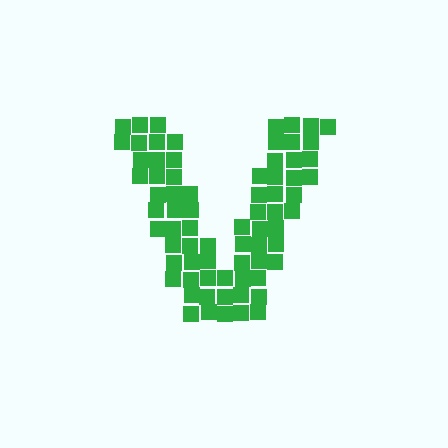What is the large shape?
The large shape is the letter V.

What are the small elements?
The small elements are squares.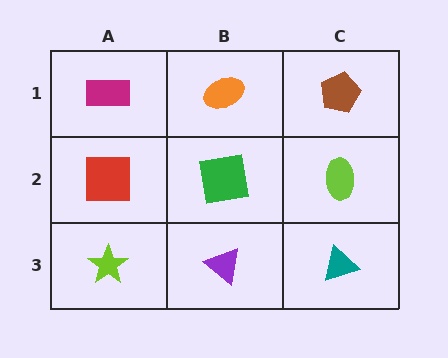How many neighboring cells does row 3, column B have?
3.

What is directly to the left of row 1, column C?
An orange ellipse.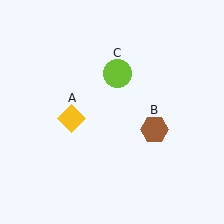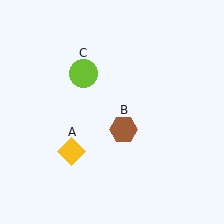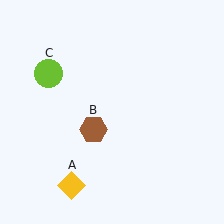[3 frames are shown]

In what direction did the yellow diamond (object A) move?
The yellow diamond (object A) moved down.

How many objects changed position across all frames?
3 objects changed position: yellow diamond (object A), brown hexagon (object B), lime circle (object C).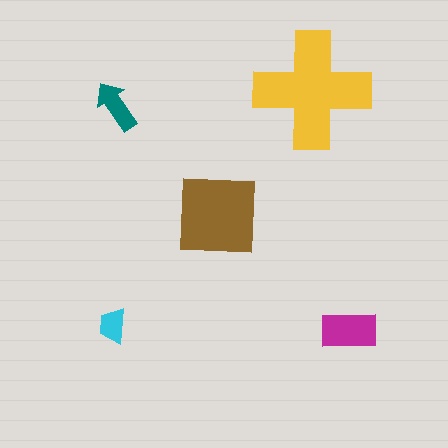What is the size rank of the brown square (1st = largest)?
2nd.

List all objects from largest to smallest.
The yellow cross, the brown square, the magenta rectangle, the teal arrow, the cyan trapezoid.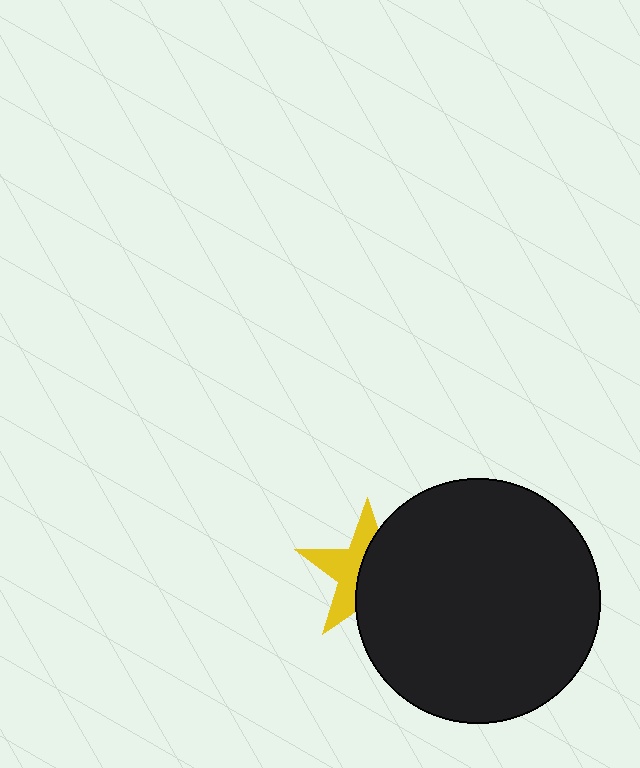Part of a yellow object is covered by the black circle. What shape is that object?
It is a star.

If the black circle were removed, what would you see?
You would see the complete yellow star.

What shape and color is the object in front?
The object in front is a black circle.